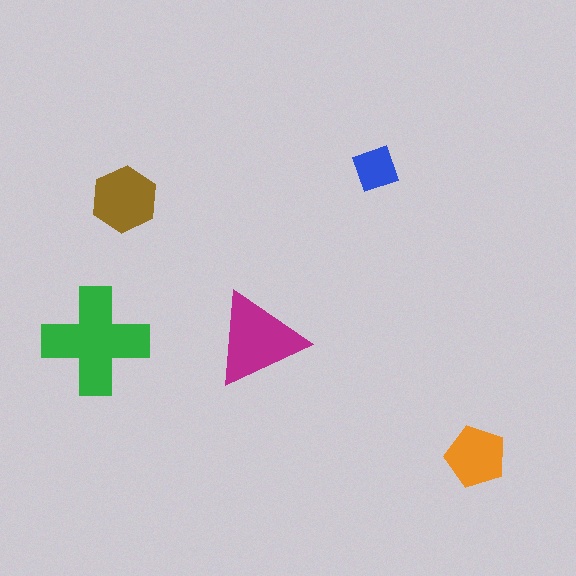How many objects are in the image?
There are 5 objects in the image.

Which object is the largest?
The green cross.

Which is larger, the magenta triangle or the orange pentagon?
The magenta triangle.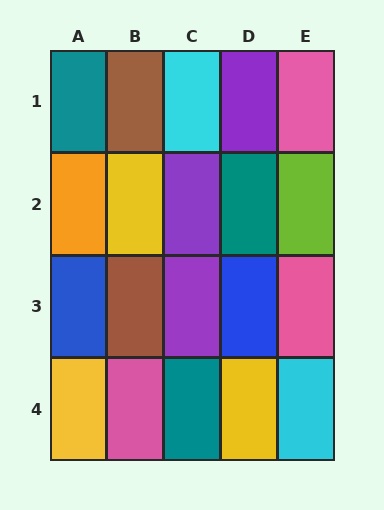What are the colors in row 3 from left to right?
Blue, brown, purple, blue, pink.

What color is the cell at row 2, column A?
Orange.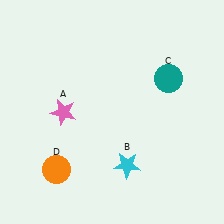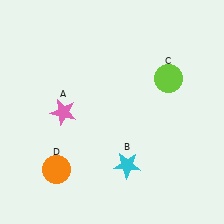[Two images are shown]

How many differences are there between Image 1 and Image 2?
There is 1 difference between the two images.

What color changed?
The circle (C) changed from teal in Image 1 to lime in Image 2.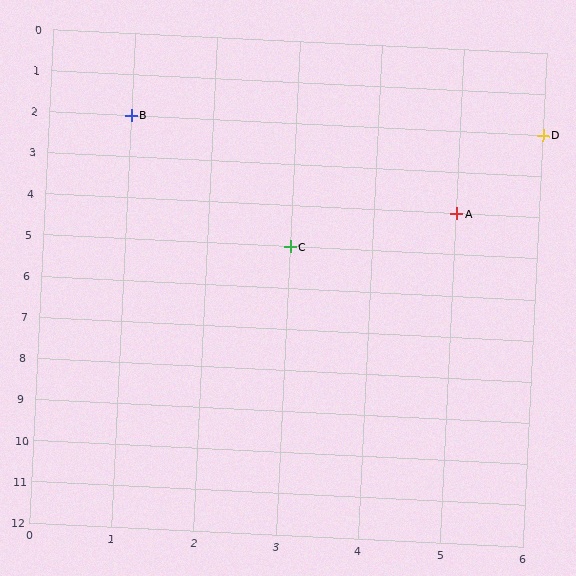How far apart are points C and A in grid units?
Points C and A are 2 columns and 1 row apart (about 2.2 grid units diagonally).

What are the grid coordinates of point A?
Point A is at grid coordinates (5, 4).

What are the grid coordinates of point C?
Point C is at grid coordinates (3, 5).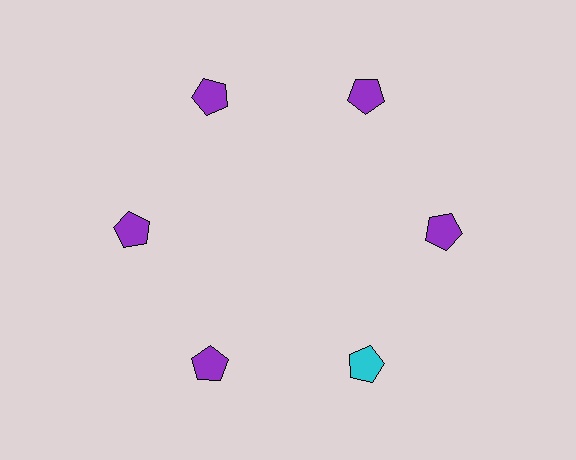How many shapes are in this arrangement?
There are 6 shapes arranged in a ring pattern.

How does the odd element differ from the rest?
It has a different color: cyan instead of purple.